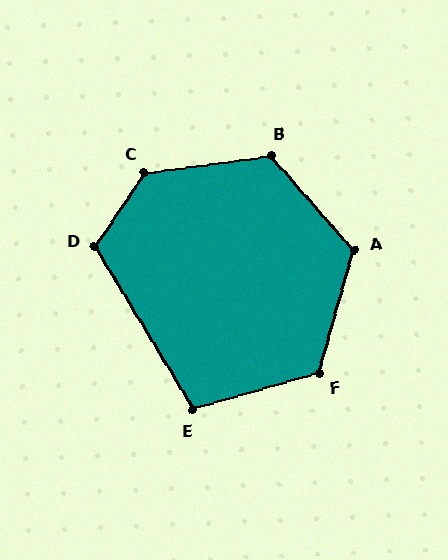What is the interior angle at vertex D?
Approximately 115 degrees (obtuse).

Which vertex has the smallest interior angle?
E, at approximately 105 degrees.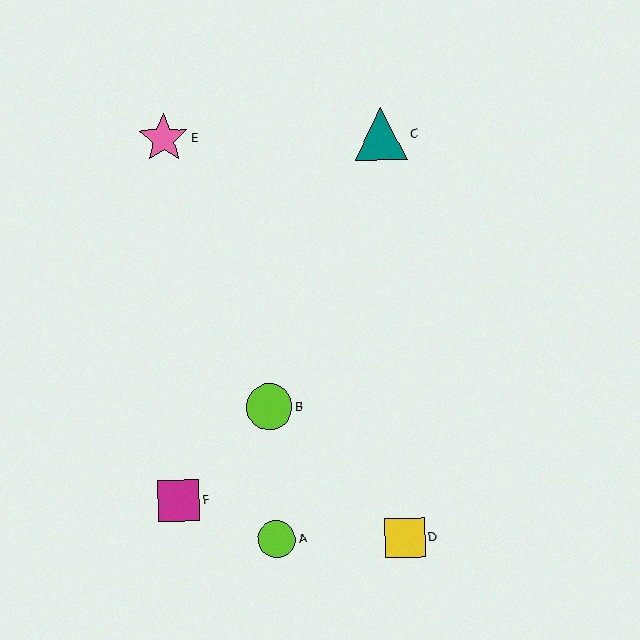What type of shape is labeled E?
Shape E is a pink star.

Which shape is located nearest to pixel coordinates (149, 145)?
The pink star (labeled E) at (164, 139) is nearest to that location.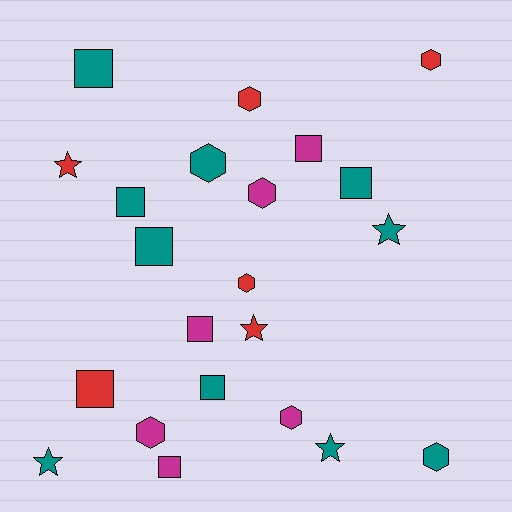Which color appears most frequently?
Teal, with 10 objects.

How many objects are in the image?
There are 22 objects.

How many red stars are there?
There are 2 red stars.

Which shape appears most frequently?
Square, with 9 objects.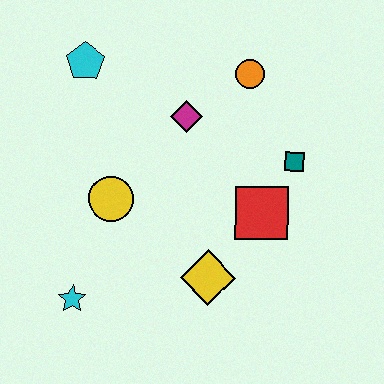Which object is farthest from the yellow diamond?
The cyan pentagon is farthest from the yellow diamond.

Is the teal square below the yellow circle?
No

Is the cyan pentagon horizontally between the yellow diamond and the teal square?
No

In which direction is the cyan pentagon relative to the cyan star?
The cyan pentagon is above the cyan star.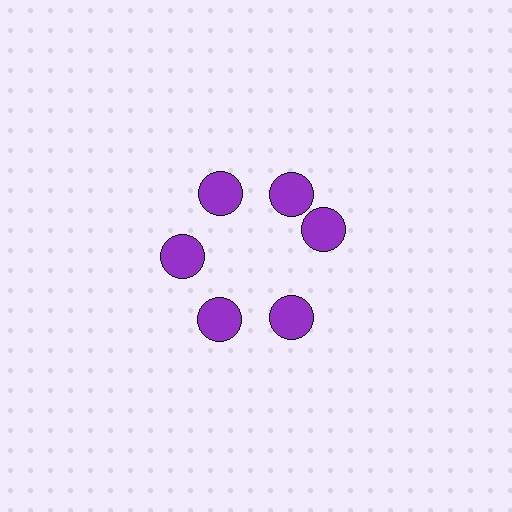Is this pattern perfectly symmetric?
No. The 6 purple circles are arranged in a ring, but one element near the 3 o'clock position is rotated out of alignment along the ring, breaking the 6-fold rotational symmetry.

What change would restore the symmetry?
The symmetry would be restored by rotating it back into even spacing with its neighbors so that all 6 circles sit at equal angles and equal distance from the center.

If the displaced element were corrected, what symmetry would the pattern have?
It would have 6-fold rotational symmetry — the pattern would map onto itself every 60 degrees.